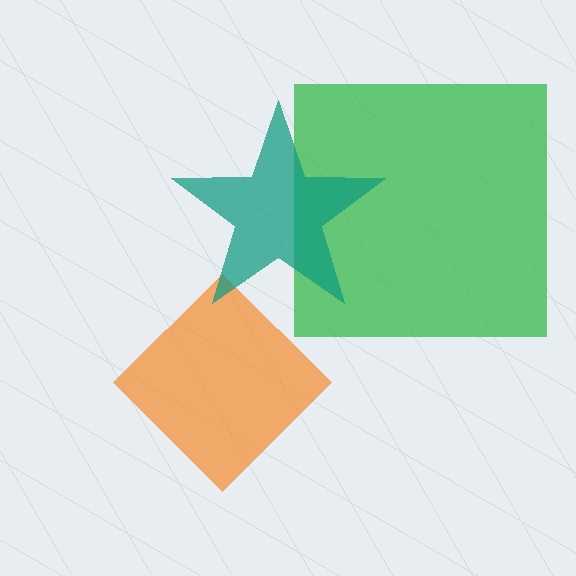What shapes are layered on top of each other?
The layered shapes are: a green square, an orange diamond, a teal star.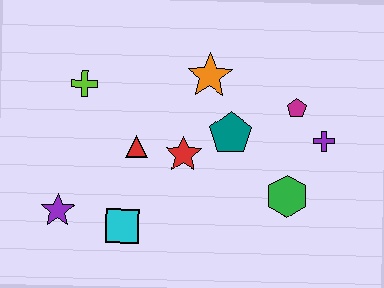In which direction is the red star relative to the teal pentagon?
The red star is to the left of the teal pentagon.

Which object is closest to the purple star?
The cyan square is closest to the purple star.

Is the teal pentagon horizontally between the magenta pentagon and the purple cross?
No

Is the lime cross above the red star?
Yes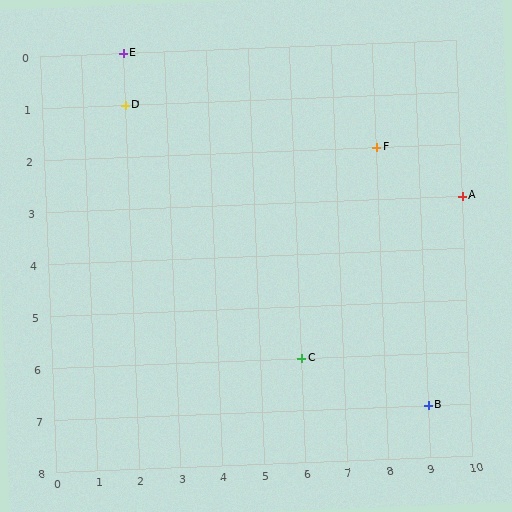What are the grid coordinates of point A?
Point A is at grid coordinates (10, 3).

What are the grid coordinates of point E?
Point E is at grid coordinates (2, 0).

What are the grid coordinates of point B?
Point B is at grid coordinates (9, 7).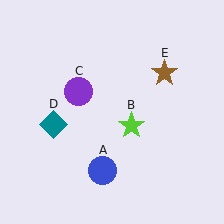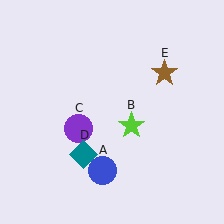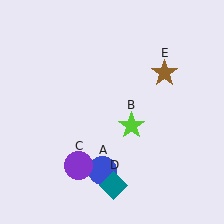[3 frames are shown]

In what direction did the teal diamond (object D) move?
The teal diamond (object D) moved down and to the right.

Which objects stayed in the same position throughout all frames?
Blue circle (object A) and lime star (object B) and brown star (object E) remained stationary.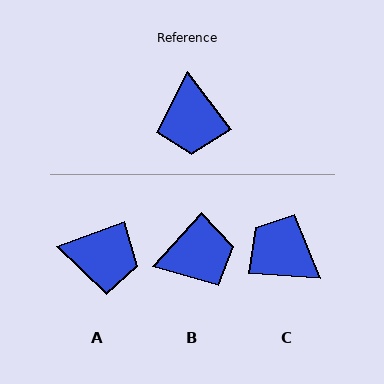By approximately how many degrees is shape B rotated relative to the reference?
Approximately 101 degrees counter-clockwise.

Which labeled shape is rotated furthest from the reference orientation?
C, about 131 degrees away.